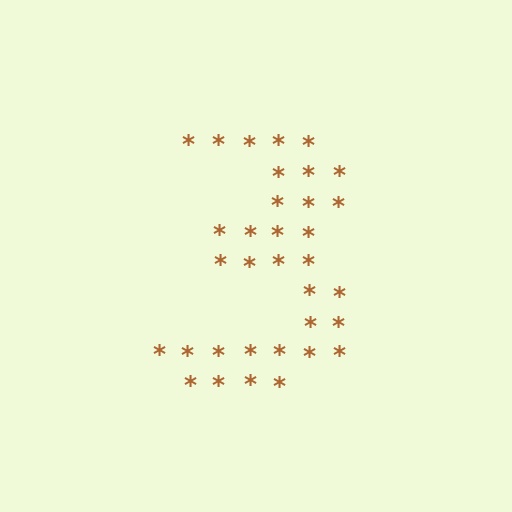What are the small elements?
The small elements are asterisks.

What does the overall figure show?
The overall figure shows the digit 3.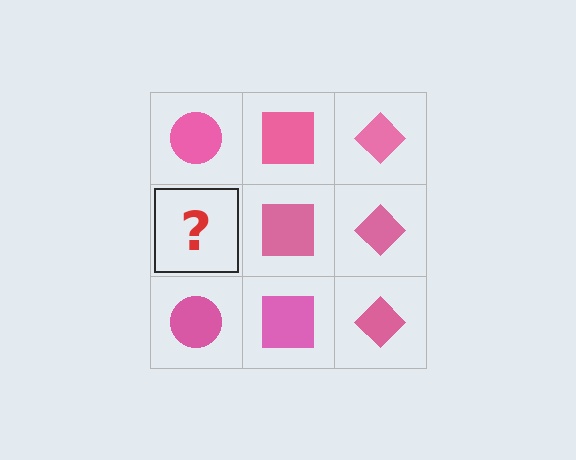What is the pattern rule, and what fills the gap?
The rule is that each column has a consistent shape. The gap should be filled with a pink circle.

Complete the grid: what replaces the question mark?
The question mark should be replaced with a pink circle.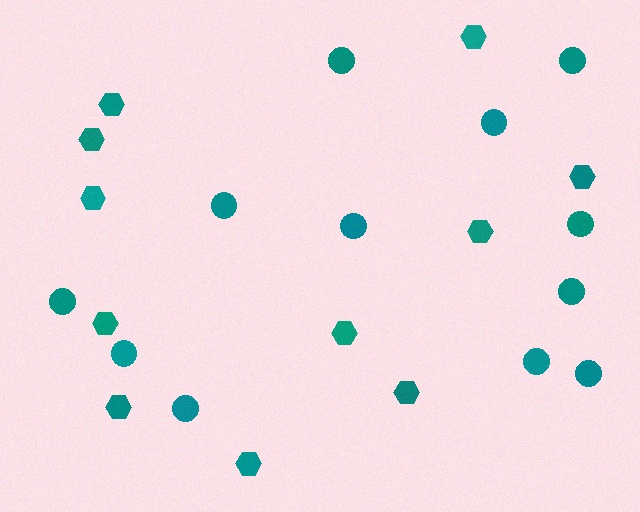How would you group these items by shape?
There are 2 groups: one group of hexagons (11) and one group of circles (12).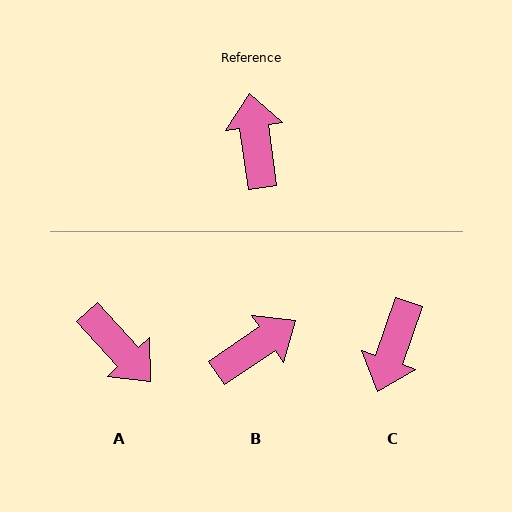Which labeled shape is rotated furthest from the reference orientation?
C, about 153 degrees away.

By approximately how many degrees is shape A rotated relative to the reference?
Approximately 145 degrees clockwise.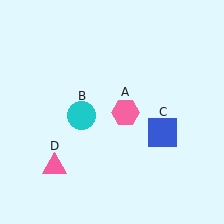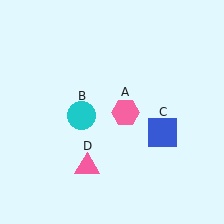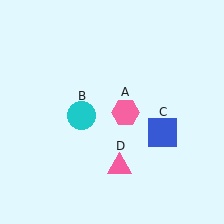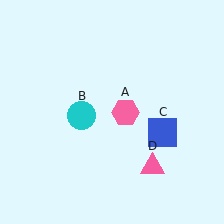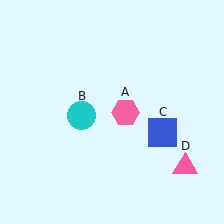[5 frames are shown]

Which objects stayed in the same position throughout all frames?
Pink hexagon (object A) and cyan circle (object B) and blue square (object C) remained stationary.